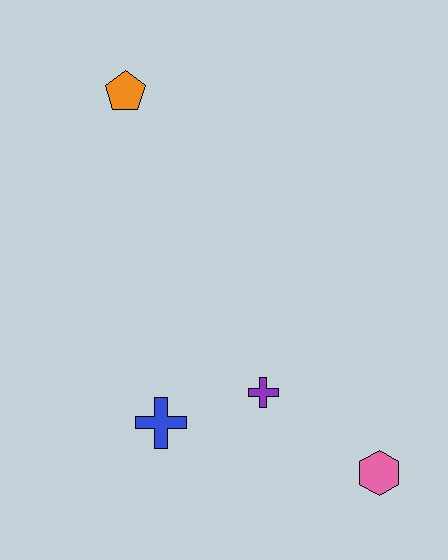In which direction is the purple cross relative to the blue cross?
The purple cross is to the right of the blue cross.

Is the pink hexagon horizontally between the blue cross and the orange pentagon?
No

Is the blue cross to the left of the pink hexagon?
Yes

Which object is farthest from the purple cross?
The orange pentagon is farthest from the purple cross.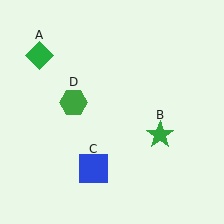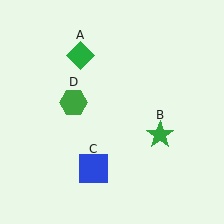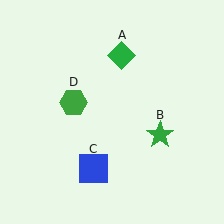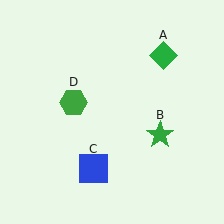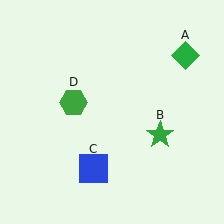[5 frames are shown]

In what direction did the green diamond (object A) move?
The green diamond (object A) moved right.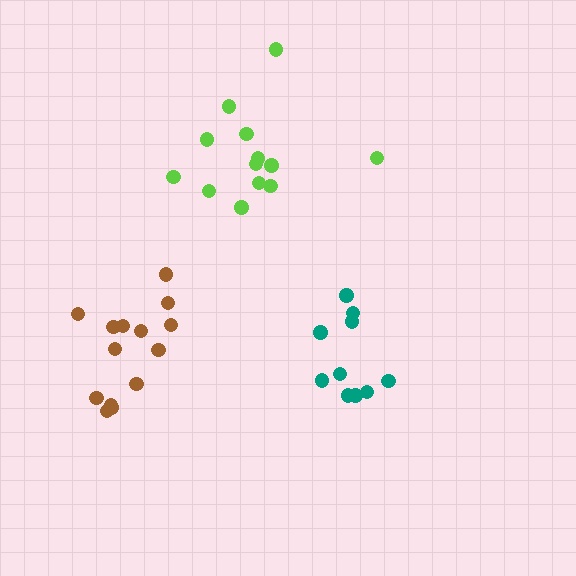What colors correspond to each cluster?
The clusters are colored: brown, teal, lime.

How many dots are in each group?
Group 1: 14 dots, Group 2: 10 dots, Group 3: 13 dots (37 total).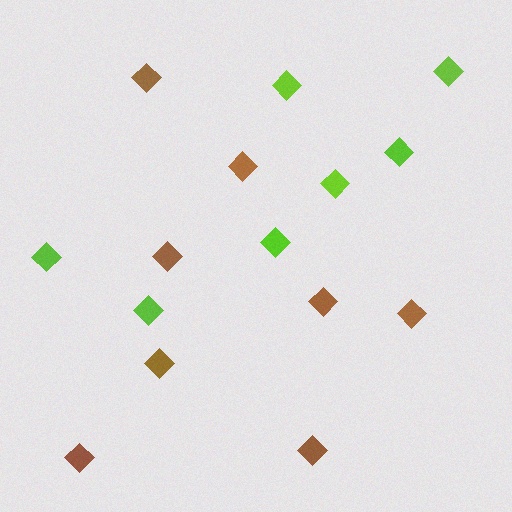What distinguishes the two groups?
There are 2 groups: one group of brown diamonds (8) and one group of lime diamonds (7).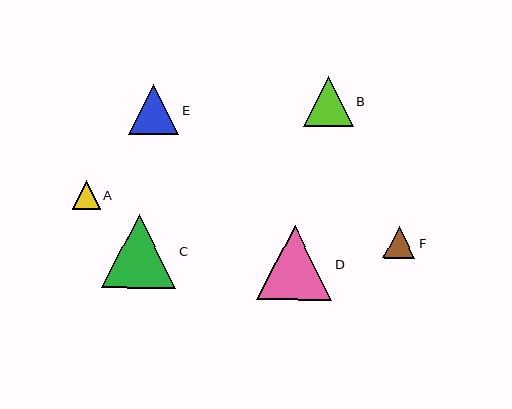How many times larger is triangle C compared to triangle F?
Triangle C is approximately 2.3 times the size of triangle F.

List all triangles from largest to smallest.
From largest to smallest: D, C, E, B, F, A.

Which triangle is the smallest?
Triangle A is the smallest with a size of approximately 28 pixels.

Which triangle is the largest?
Triangle D is the largest with a size of approximately 75 pixels.